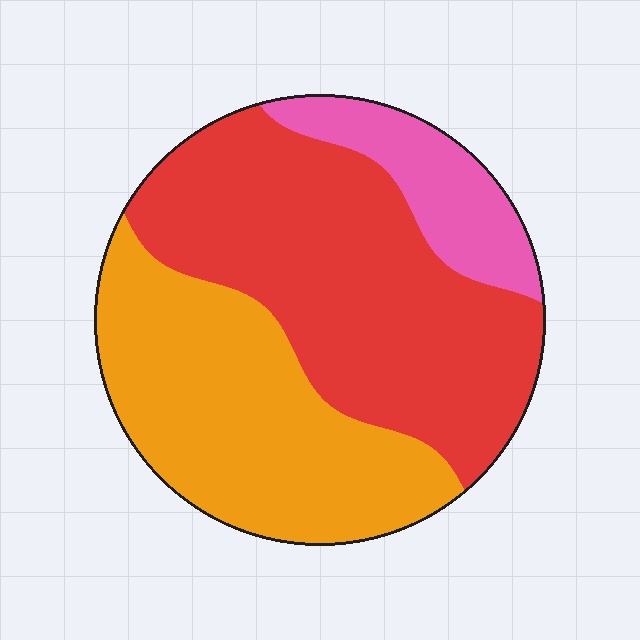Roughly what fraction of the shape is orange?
Orange takes up between a quarter and a half of the shape.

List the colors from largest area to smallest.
From largest to smallest: red, orange, pink.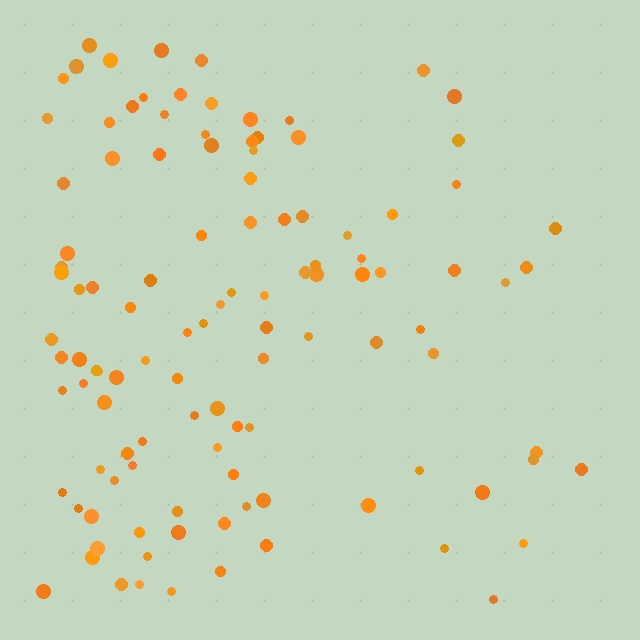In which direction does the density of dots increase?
From right to left, with the left side densest.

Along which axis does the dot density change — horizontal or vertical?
Horizontal.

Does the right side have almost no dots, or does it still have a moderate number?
Still a moderate number, just noticeably fewer than the left.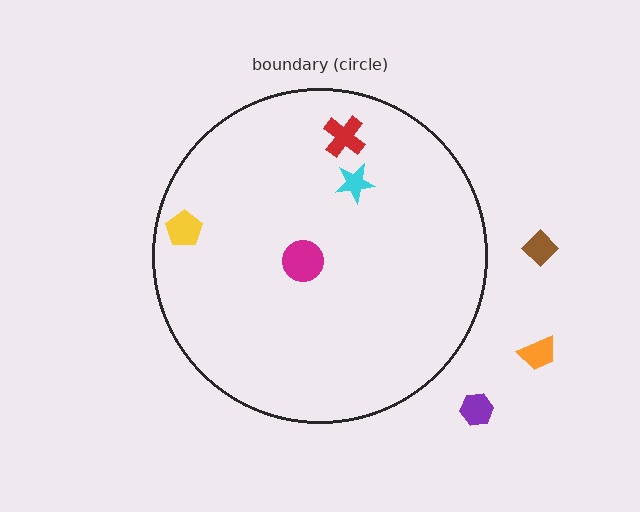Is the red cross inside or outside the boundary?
Inside.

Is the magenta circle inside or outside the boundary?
Inside.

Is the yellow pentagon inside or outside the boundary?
Inside.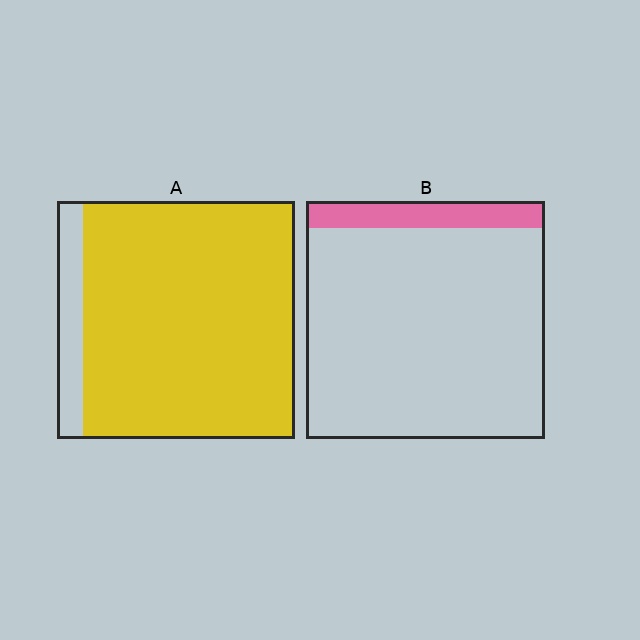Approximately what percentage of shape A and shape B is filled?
A is approximately 90% and B is approximately 10%.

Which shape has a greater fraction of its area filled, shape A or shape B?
Shape A.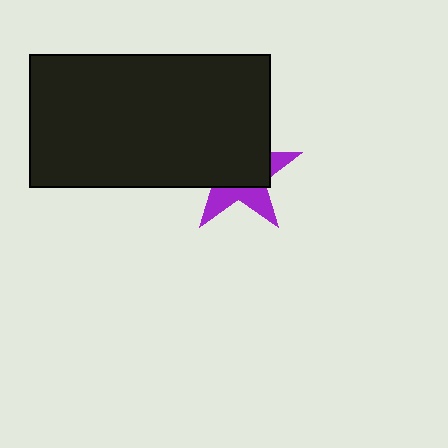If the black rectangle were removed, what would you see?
You would see the complete purple star.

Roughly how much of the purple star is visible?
A small part of it is visible (roughly 37%).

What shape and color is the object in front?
The object in front is a black rectangle.